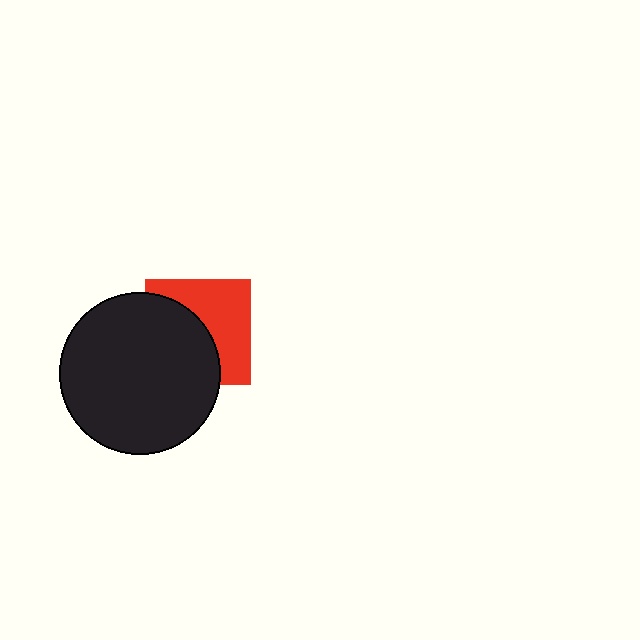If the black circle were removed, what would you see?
You would see the complete red square.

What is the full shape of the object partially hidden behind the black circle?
The partially hidden object is a red square.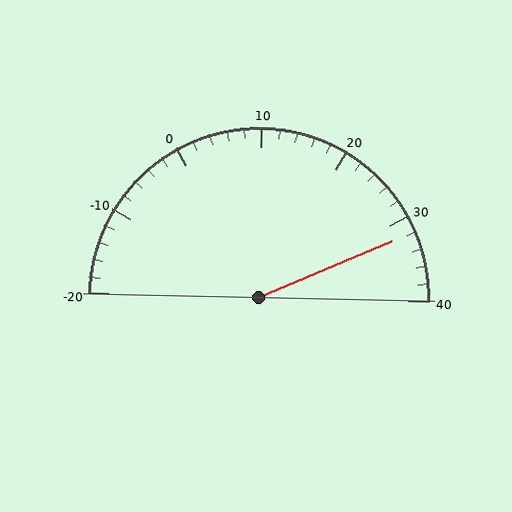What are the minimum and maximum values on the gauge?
The gauge ranges from -20 to 40.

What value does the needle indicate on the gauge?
The needle indicates approximately 32.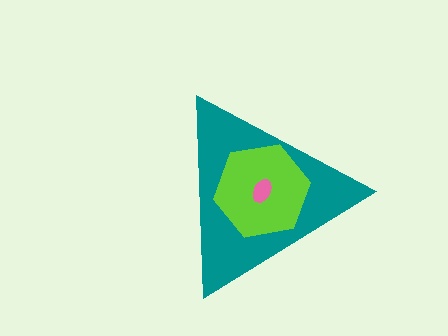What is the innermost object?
The pink ellipse.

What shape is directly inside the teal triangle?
The lime hexagon.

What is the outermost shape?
The teal triangle.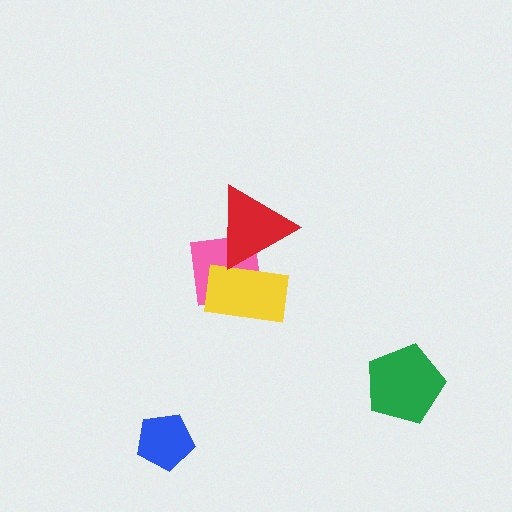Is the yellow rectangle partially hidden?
Yes, it is partially covered by another shape.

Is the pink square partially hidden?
Yes, it is partially covered by another shape.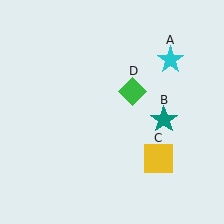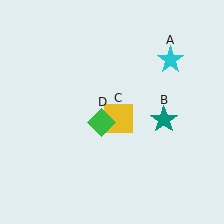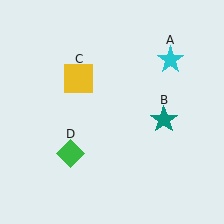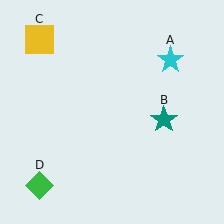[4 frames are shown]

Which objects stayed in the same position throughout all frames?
Cyan star (object A) and teal star (object B) remained stationary.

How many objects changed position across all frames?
2 objects changed position: yellow square (object C), green diamond (object D).